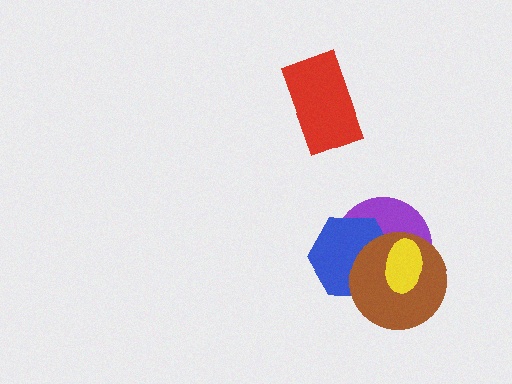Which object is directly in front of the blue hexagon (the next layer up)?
The brown circle is directly in front of the blue hexagon.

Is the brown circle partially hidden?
Yes, it is partially covered by another shape.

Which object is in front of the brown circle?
The yellow ellipse is in front of the brown circle.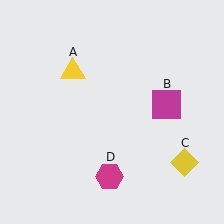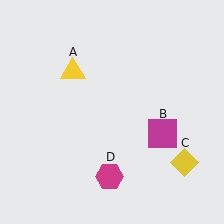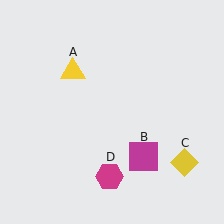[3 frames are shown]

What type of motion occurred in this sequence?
The magenta square (object B) rotated clockwise around the center of the scene.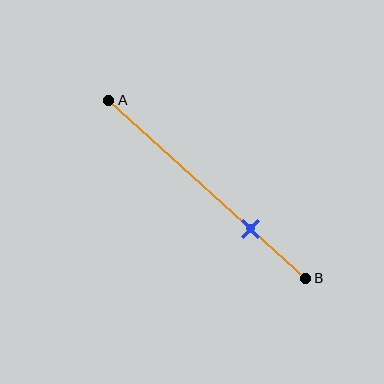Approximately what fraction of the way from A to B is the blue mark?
The blue mark is approximately 70% of the way from A to B.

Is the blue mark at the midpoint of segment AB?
No, the mark is at about 70% from A, not at the 50% midpoint.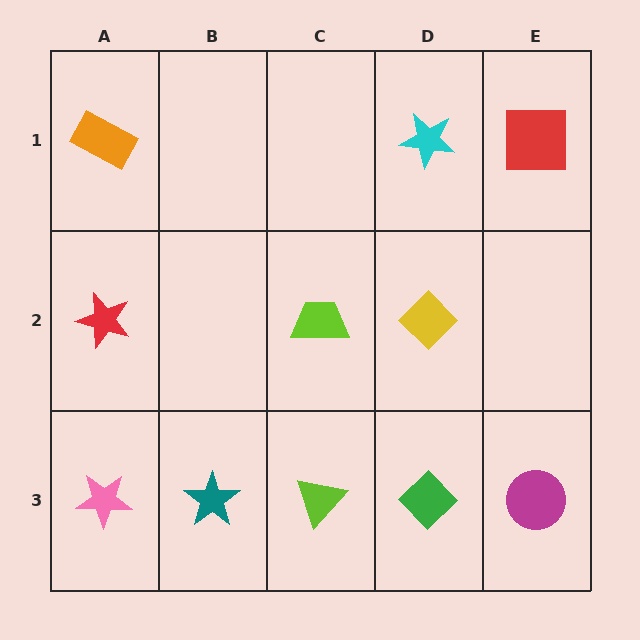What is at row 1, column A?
An orange rectangle.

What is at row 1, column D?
A cyan star.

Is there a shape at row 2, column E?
No, that cell is empty.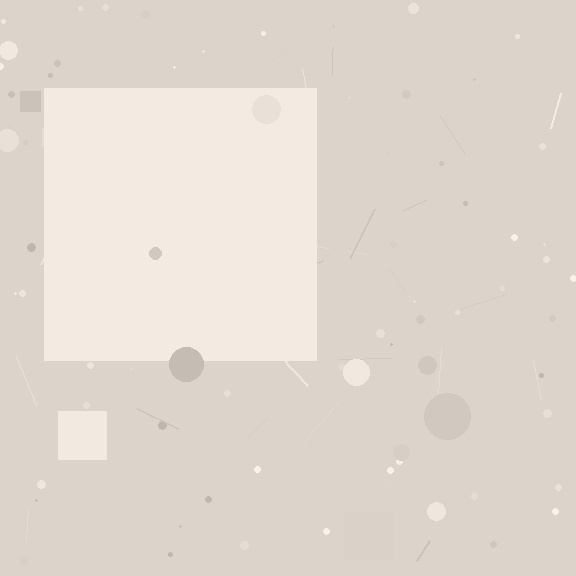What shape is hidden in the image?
A square is hidden in the image.